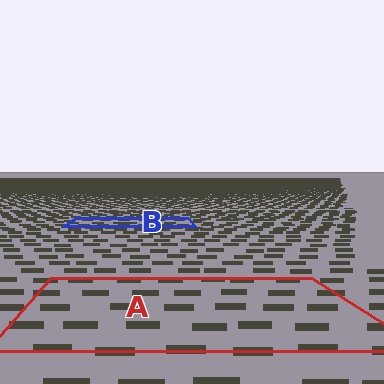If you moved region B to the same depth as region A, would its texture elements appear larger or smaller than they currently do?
They would appear larger. At a closer depth, the same texture elements are projected at a bigger on-screen size.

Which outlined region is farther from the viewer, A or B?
Region B is farther from the viewer — the texture elements inside it appear smaller and more densely packed.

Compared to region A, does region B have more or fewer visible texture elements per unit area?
Region B has more texture elements per unit area — they are packed more densely because it is farther away.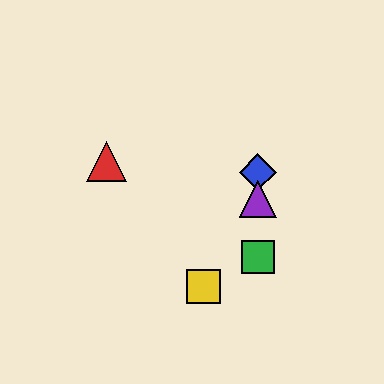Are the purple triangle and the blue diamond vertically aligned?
Yes, both are at x≈258.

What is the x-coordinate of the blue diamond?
The blue diamond is at x≈258.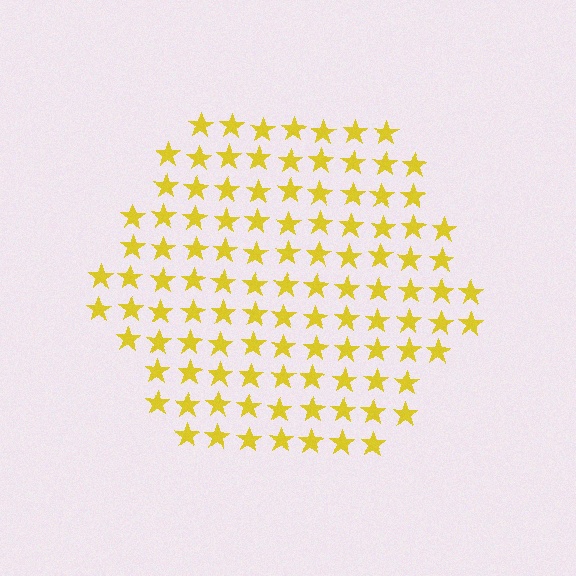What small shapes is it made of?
It is made of small stars.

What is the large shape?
The large shape is a hexagon.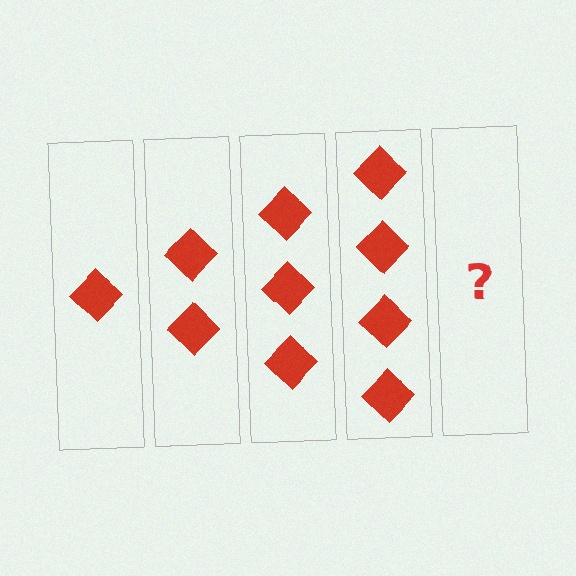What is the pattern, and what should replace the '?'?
The pattern is that each step adds one more diamond. The '?' should be 5 diamonds.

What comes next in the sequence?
The next element should be 5 diamonds.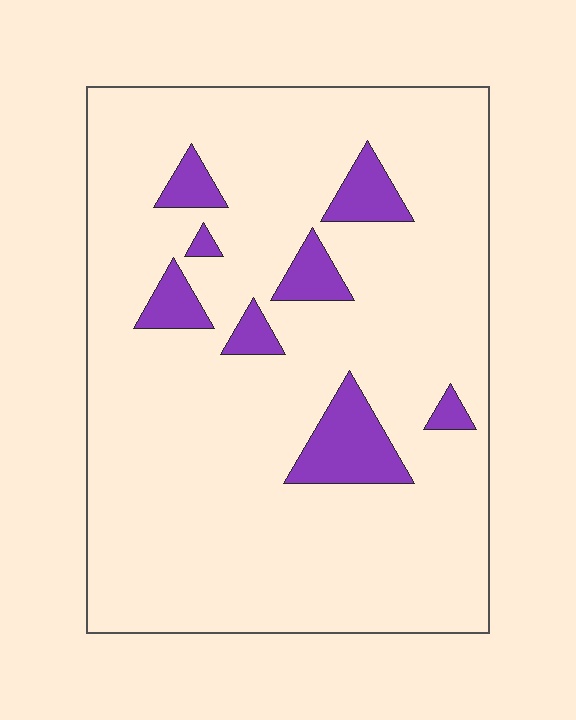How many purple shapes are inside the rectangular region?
8.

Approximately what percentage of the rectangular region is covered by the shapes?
Approximately 10%.